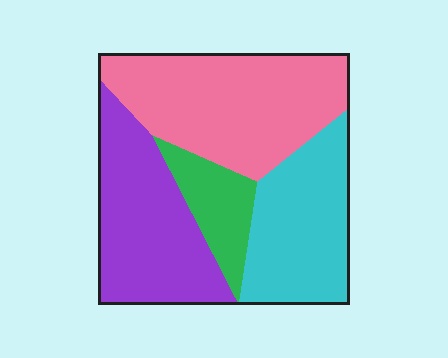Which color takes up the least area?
Green, at roughly 10%.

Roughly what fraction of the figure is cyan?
Cyan takes up about one quarter (1/4) of the figure.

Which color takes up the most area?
Pink, at roughly 35%.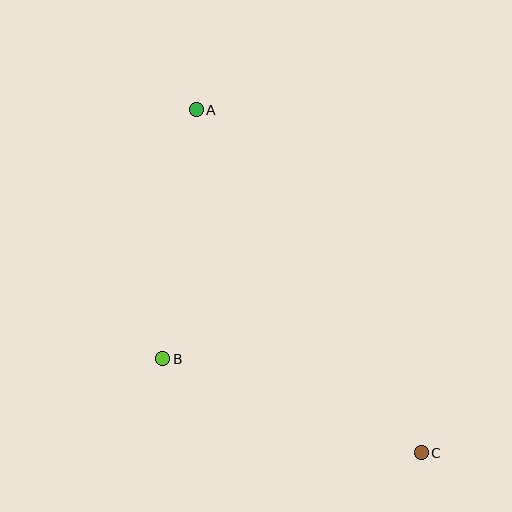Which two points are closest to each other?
Points A and B are closest to each other.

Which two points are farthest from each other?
Points A and C are farthest from each other.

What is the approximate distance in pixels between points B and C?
The distance between B and C is approximately 275 pixels.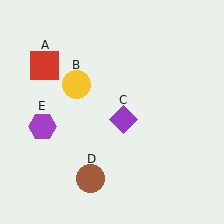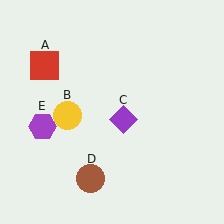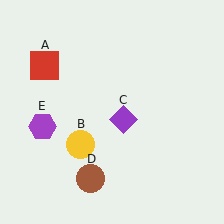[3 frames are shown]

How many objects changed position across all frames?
1 object changed position: yellow circle (object B).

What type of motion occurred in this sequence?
The yellow circle (object B) rotated counterclockwise around the center of the scene.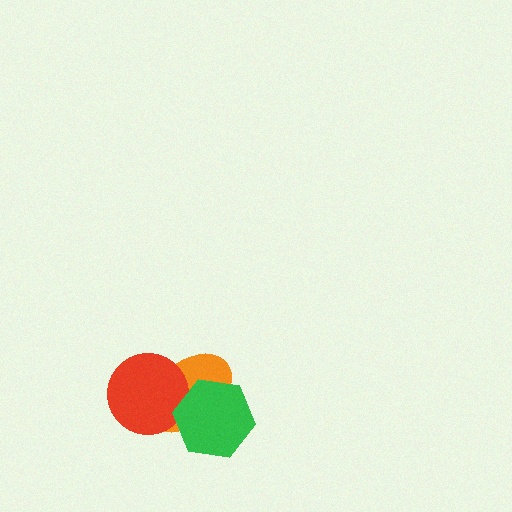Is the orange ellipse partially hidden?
Yes, it is partially covered by another shape.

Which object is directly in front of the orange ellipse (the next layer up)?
The red circle is directly in front of the orange ellipse.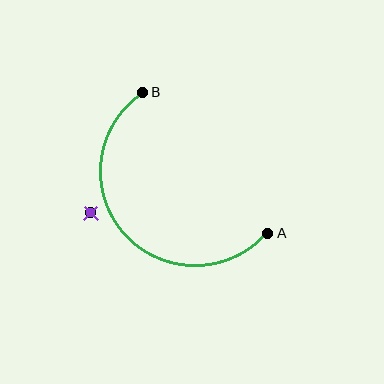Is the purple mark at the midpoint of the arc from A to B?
No — the purple mark does not lie on the arc at all. It sits slightly outside the curve.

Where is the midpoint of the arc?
The arc midpoint is the point on the curve farthest from the straight line joining A and B. It sits below and to the left of that line.